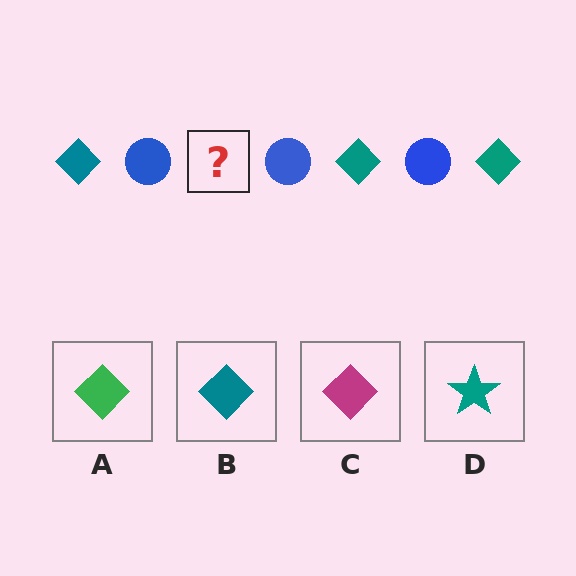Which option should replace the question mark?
Option B.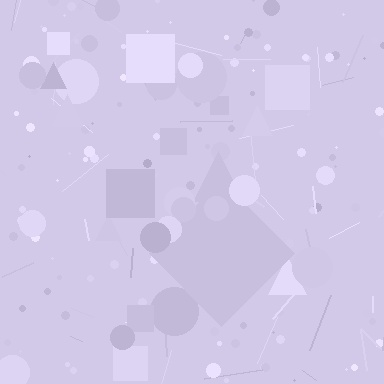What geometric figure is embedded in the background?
A diamond is embedded in the background.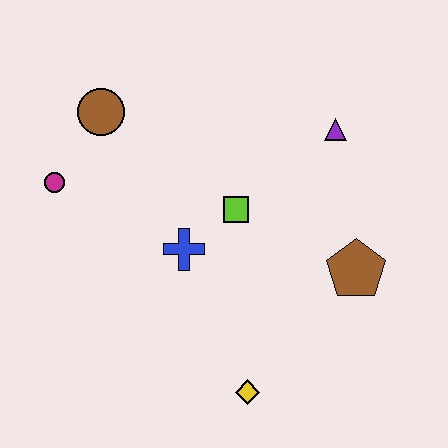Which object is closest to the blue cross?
The lime square is closest to the blue cross.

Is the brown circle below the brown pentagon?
No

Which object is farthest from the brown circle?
The yellow diamond is farthest from the brown circle.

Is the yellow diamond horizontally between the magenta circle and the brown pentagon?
Yes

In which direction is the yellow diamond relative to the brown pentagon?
The yellow diamond is below the brown pentagon.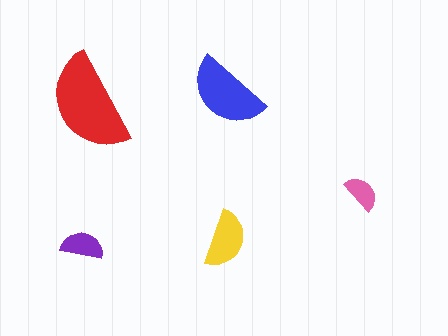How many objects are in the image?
There are 5 objects in the image.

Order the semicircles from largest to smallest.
the red one, the blue one, the yellow one, the purple one, the pink one.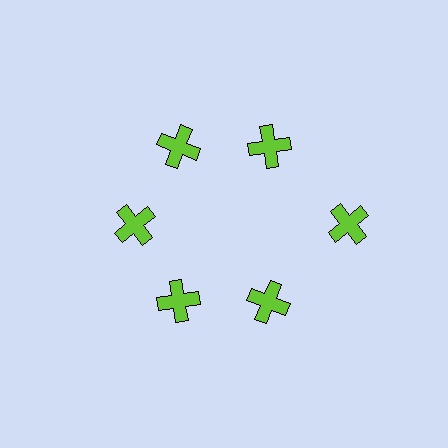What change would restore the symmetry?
The symmetry would be restored by moving it inward, back onto the ring so that all 6 crosses sit at equal angles and equal distance from the center.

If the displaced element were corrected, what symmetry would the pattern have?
It would have 6-fold rotational symmetry — the pattern would map onto itself every 60 degrees.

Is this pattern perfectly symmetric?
No. The 6 lime crosses are arranged in a ring, but one element near the 3 o'clock position is pushed outward from the center, breaking the 6-fold rotational symmetry.